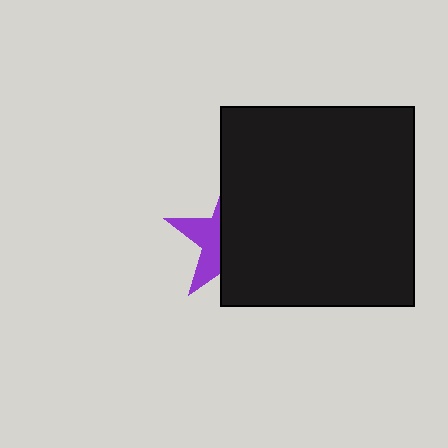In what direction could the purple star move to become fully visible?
The purple star could move left. That would shift it out from behind the black rectangle entirely.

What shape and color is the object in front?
The object in front is a black rectangle.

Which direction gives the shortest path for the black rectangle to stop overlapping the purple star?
Moving right gives the shortest separation.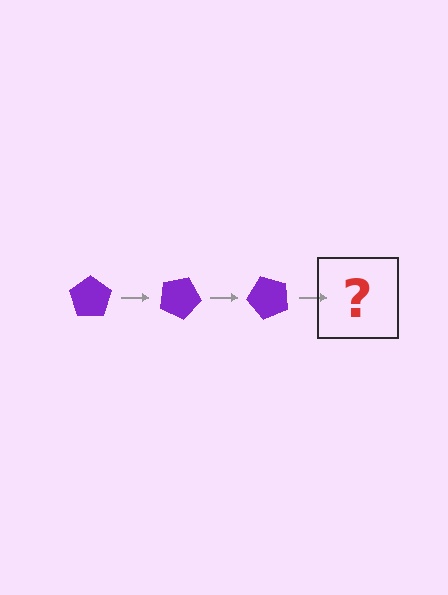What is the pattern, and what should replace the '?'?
The pattern is that the pentagon rotates 25 degrees each step. The '?' should be a purple pentagon rotated 75 degrees.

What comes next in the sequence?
The next element should be a purple pentagon rotated 75 degrees.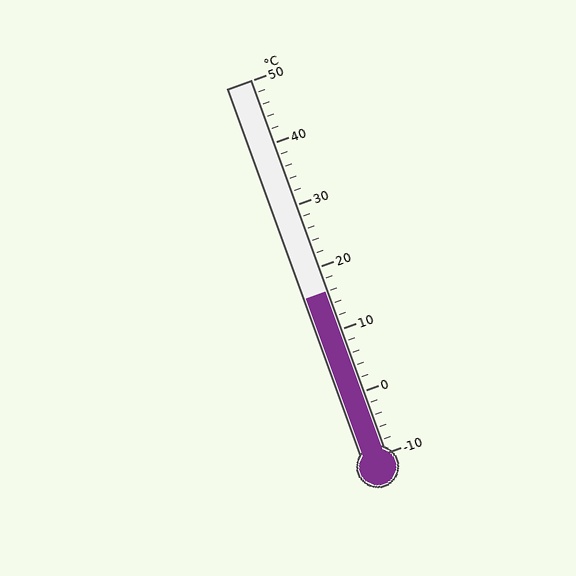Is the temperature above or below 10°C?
The temperature is above 10°C.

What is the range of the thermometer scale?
The thermometer scale ranges from -10°C to 50°C.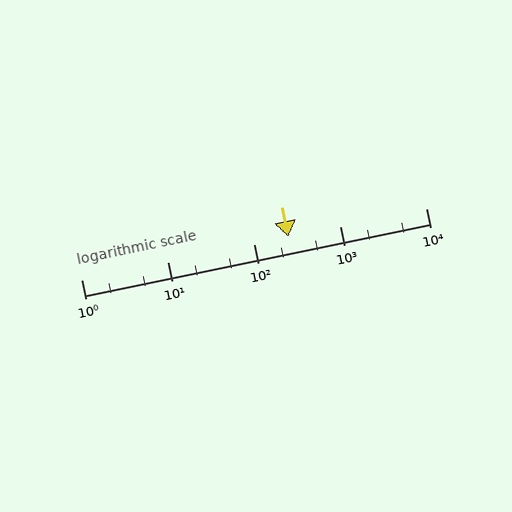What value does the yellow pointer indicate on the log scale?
The pointer indicates approximately 250.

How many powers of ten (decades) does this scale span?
The scale spans 4 decades, from 1 to 10000.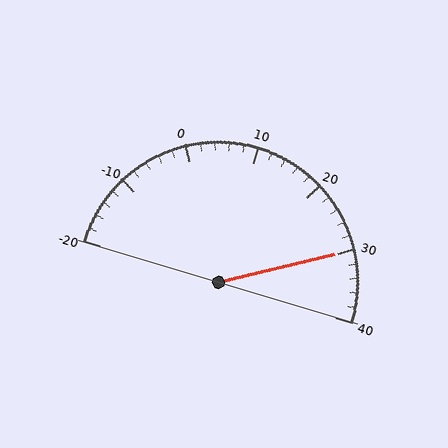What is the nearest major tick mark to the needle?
The nearest major tick mark is 30.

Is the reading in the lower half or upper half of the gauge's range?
The reading is in the upper half of the range (-20 to 40).